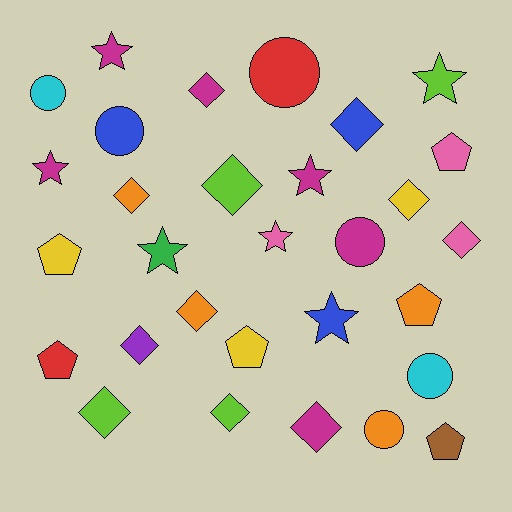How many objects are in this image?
There are 30 objects.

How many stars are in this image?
There are 7 stars.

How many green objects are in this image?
There is 1 green object.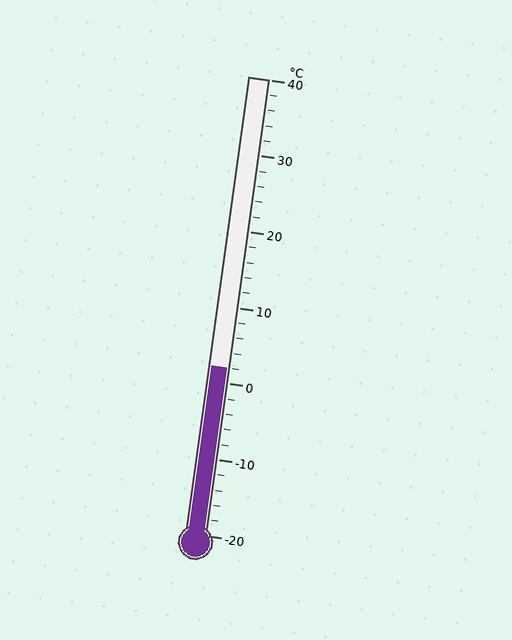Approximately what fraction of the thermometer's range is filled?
The thermometer is filled to approximately 35% of its range.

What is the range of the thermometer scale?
The thermometer scale ranges from -20°C to 40°C.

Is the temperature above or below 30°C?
The temperature is below 30°C.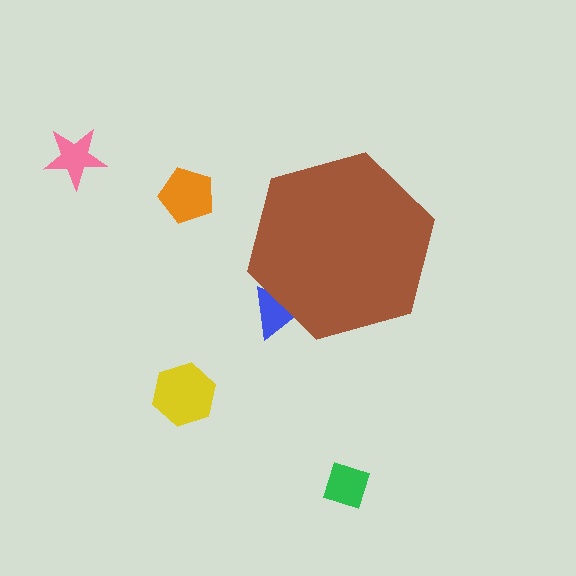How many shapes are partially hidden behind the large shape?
1 shape is partially hidden.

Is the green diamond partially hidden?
No, the green diamond is fully visible.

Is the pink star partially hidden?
No, the pink star is fully visible.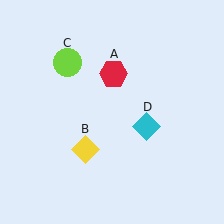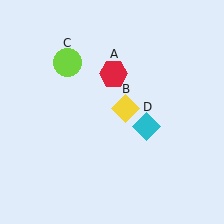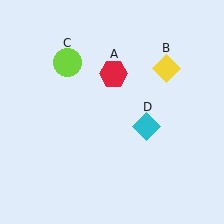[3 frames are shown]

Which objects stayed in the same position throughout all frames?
Red hexagon (object A) and lime circle (object C) and cyan diamond (object D) remained stationary.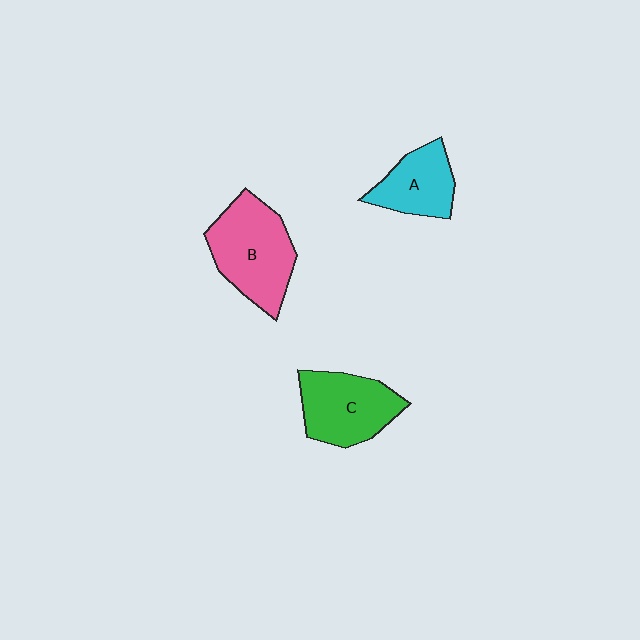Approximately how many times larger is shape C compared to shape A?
Approximately 1.3 times.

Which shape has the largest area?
Shape B (pink).